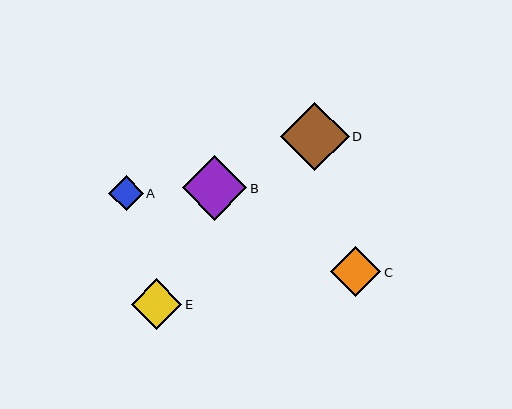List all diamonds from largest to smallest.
From largest to smallest: D, B, E, C, A.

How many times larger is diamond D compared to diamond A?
Diamond D is approximately 2.0 times the size of diamond A.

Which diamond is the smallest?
Diamond A is the smallest with a size of approximately 35 pixels.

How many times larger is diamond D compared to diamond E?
Diamond D is approximately 1.4 times the size of diamond E.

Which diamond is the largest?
Diamond D is the largest with a size of approximately 69 pixels.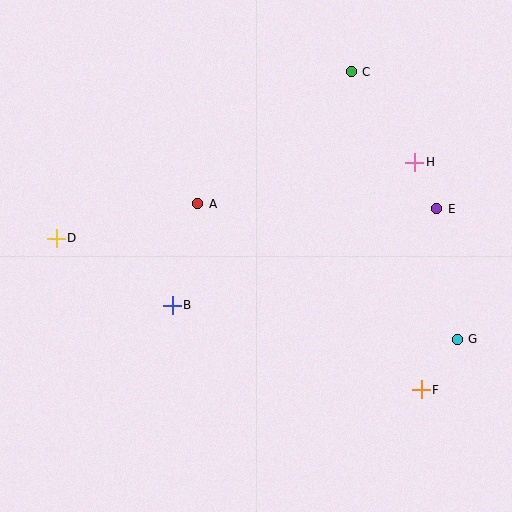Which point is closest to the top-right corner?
Point C is closest to the top-right corner.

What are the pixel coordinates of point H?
Point H is at (415, 162).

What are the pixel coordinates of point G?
Point G is at (457, 339).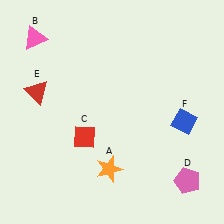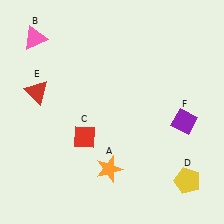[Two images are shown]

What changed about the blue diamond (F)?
In Image 1, F is blue. In Image 2, it changed to purple.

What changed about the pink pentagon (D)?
In Image 1, D is pink. In Image 2, it changed to yellow.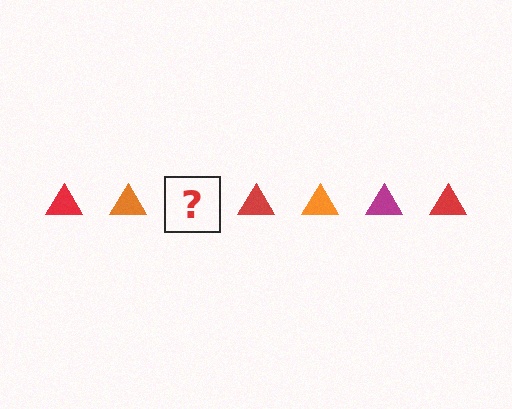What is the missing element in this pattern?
The missing element is a magenta triangle.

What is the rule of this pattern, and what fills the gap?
The rule is that the pattern cycles through red, orange, magenta triangles. The gap should be filled with a magenta triangle.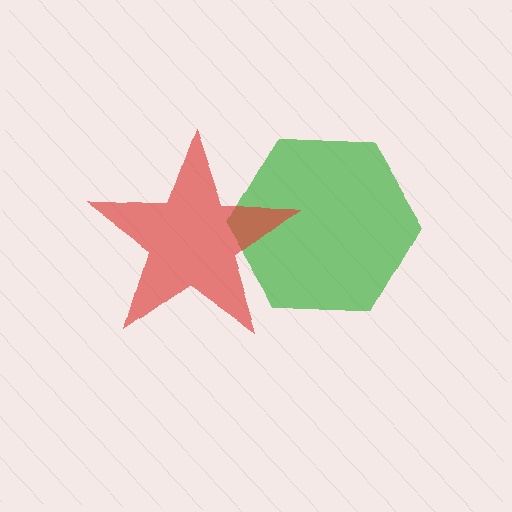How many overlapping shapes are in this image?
There are 2 overlapping shapes in the image.